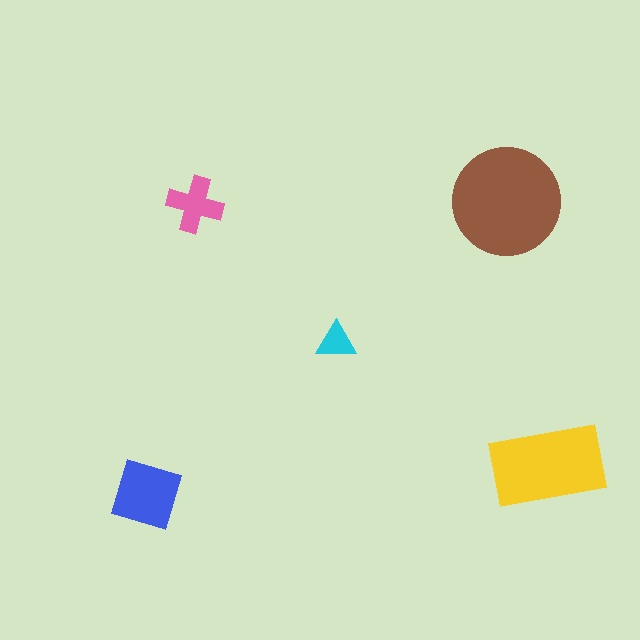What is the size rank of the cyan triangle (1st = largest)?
5th.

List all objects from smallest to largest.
The cyan triangle, the pink cross, the blue diamond, the yellow rectangle, the brown circle.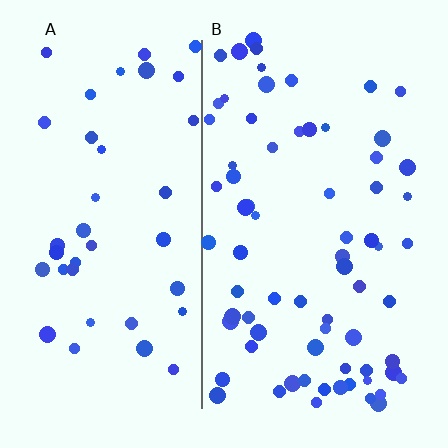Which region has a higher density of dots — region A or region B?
B (the right).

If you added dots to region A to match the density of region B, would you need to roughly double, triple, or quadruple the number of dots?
Approximately double.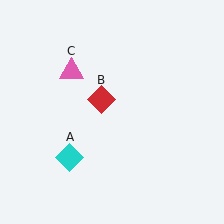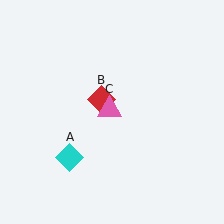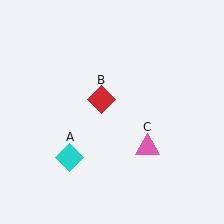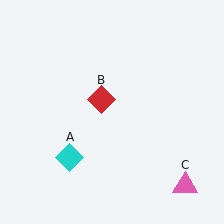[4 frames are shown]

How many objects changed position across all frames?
1 object changed position: pink triangle (object C).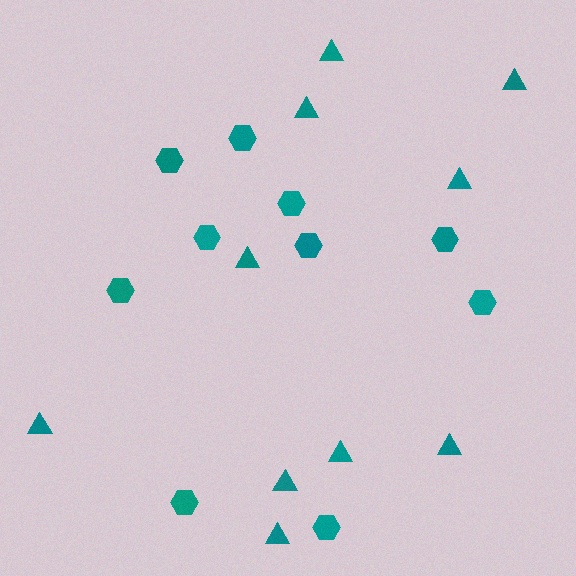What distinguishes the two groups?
There are 2 groups: one group of hexagons (10) and one group of triangles (10).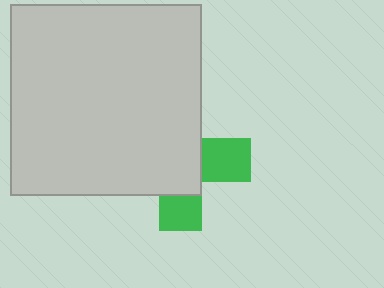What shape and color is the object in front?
The object in front is a light gray square.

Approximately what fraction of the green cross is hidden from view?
Roughly 64% of the green cross is hidden behind the light gray square.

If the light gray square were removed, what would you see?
You would see the complete green cross.